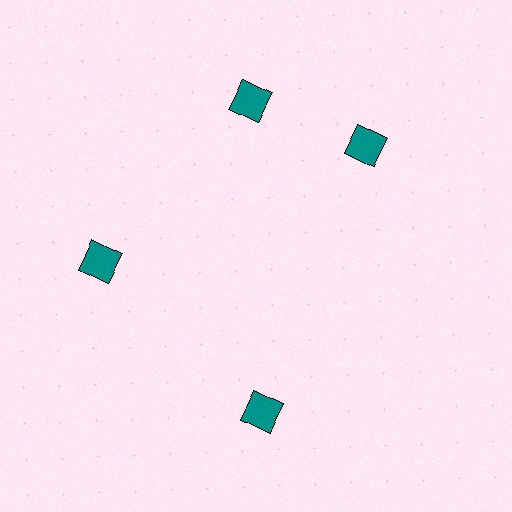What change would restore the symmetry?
The symmetry would be restored by rotating it back into even spacing with its neighbors so that all 4 diamonds sit at equal angles and equal distance from the center.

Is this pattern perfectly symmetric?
No. The 4 teal diamonds are arranged in a ring, but one element near the 3 o'clock position is rotated out of alignment along the ring, breaking the 4-fold rotational symmetry.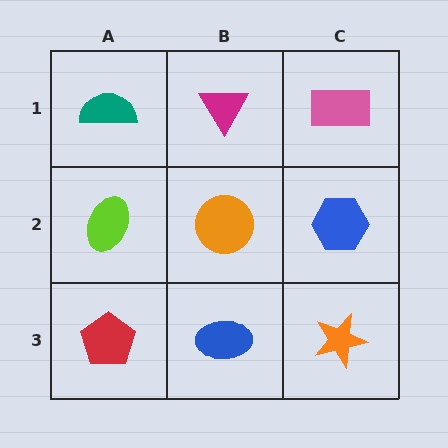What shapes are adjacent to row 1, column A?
A lime ellipse (row 2, column A), a magenta triangle (row 1, column B).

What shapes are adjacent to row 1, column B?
An orange circle (row 2, column B), a teal semicircle (row 1, column A), a pink rectangle (row 1, column C).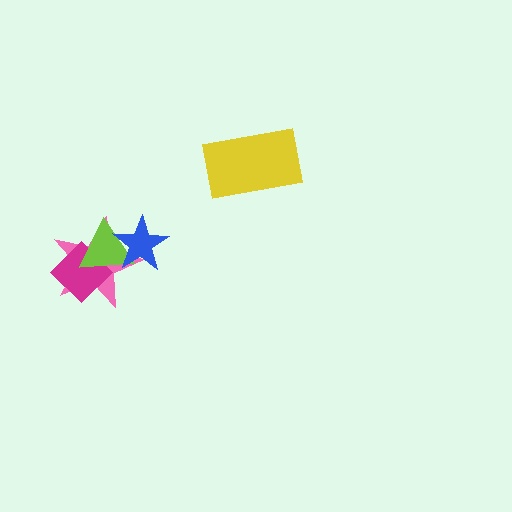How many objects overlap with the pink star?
3 objects overlap with the pink star.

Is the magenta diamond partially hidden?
Yes, it is partially covered by another shape.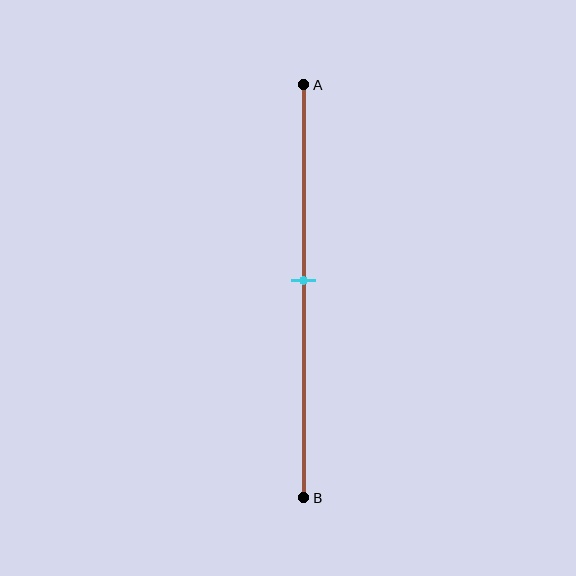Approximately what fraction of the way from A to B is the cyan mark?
The cyan mark is approximately 45% of the way from A to B.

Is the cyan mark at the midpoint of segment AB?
Yes, the mark is approximately at the midpoint.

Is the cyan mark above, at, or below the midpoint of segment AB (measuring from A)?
The cyan mark is approximately at the midpoint of segment AB.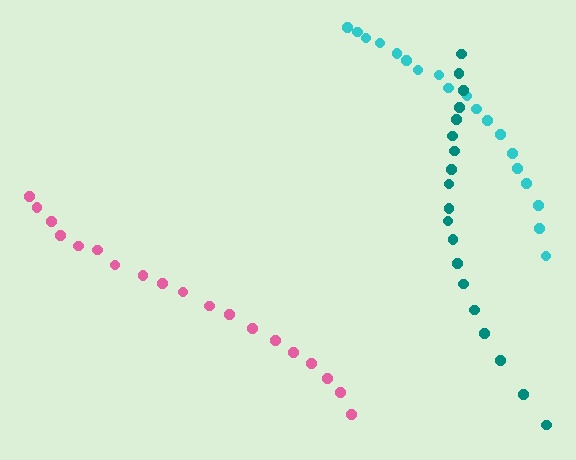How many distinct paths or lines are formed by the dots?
There are 3 distinct paths.